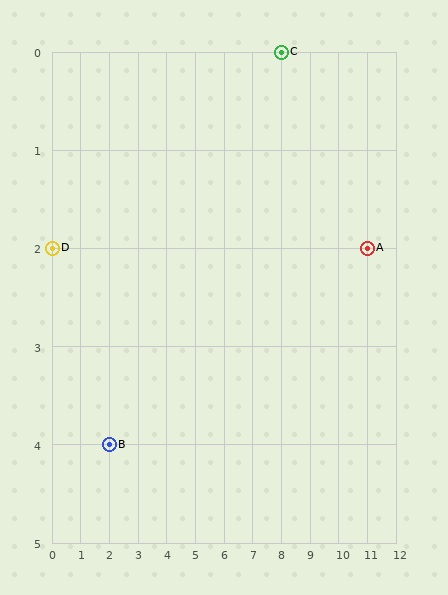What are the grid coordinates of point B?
Point B is at grid coordinates (2, 4).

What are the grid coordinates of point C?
Point C is at grid coordinates (8, 0).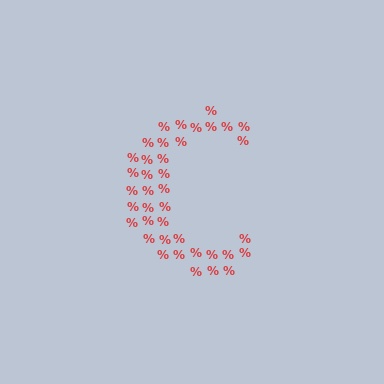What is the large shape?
The large shape is the letter C.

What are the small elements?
The small elements are percent signs.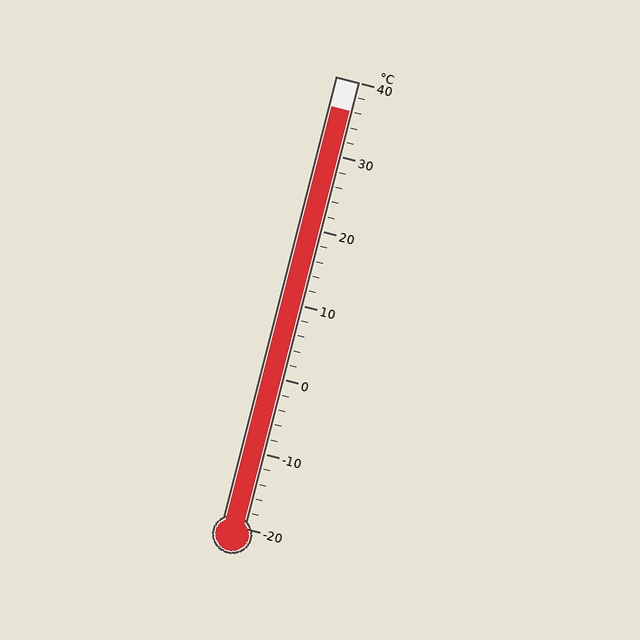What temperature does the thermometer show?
The thermometer shows approximately 36°C.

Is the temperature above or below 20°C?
The temperature is above 20°C.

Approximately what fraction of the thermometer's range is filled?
The thermometer is filled to approximately 95% of its range.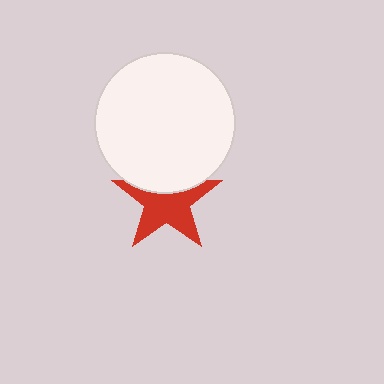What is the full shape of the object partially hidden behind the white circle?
The partially hidden object is a red star.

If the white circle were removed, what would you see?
You would see the complete red star.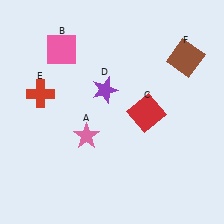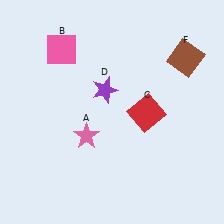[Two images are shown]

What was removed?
The red cross (E) was removed in Image 2.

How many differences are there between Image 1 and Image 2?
There is 1 difference between the two images.